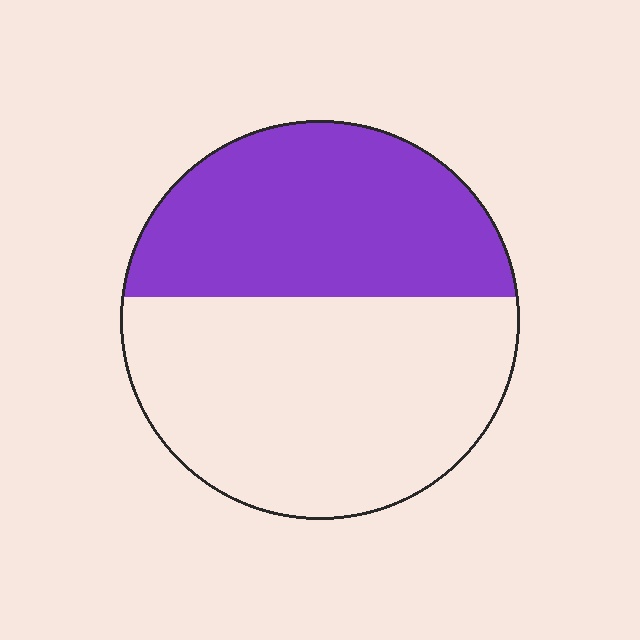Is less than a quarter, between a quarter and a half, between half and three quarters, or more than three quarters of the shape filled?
Between a quarter and a half.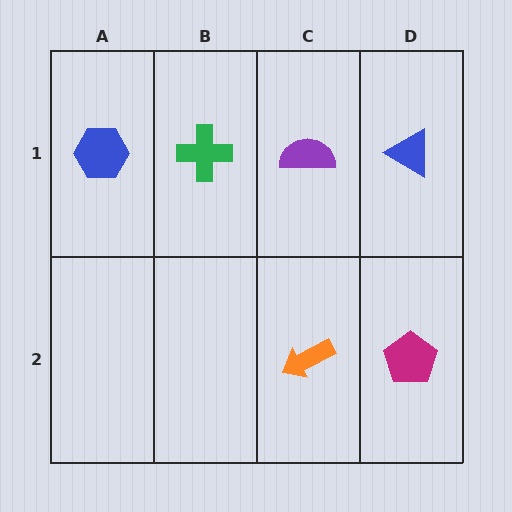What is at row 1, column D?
A blue triangle.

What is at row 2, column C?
An orange arrow.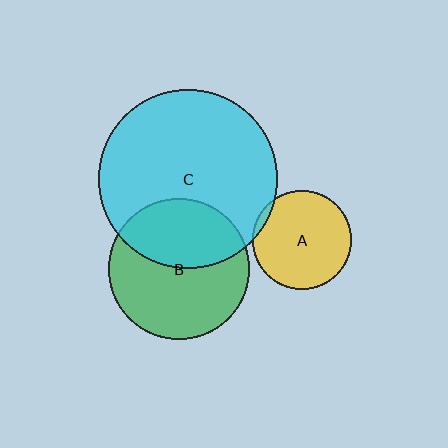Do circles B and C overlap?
Yes.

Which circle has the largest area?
Circle C (cyan).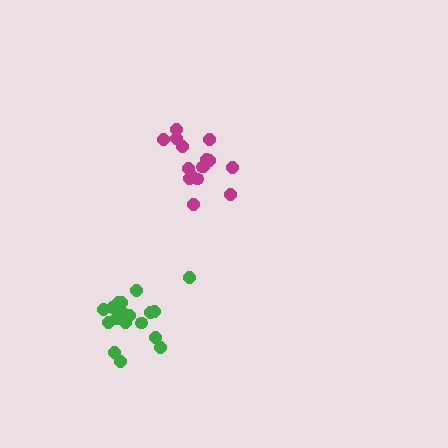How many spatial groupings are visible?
There are 2 spatial groupings.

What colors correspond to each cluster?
The clusters are colored: magenta, green.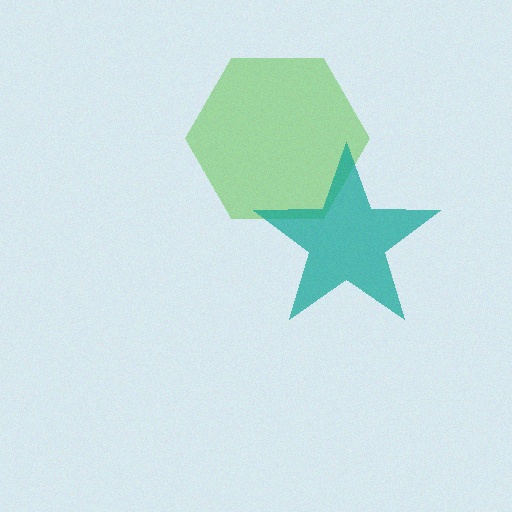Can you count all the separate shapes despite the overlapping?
Yes, there are 2 separate shapes.